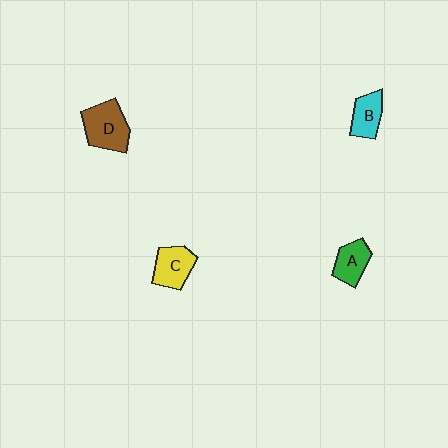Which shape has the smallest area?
Shape B (cyan).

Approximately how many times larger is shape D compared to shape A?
Approximately 1.5 times.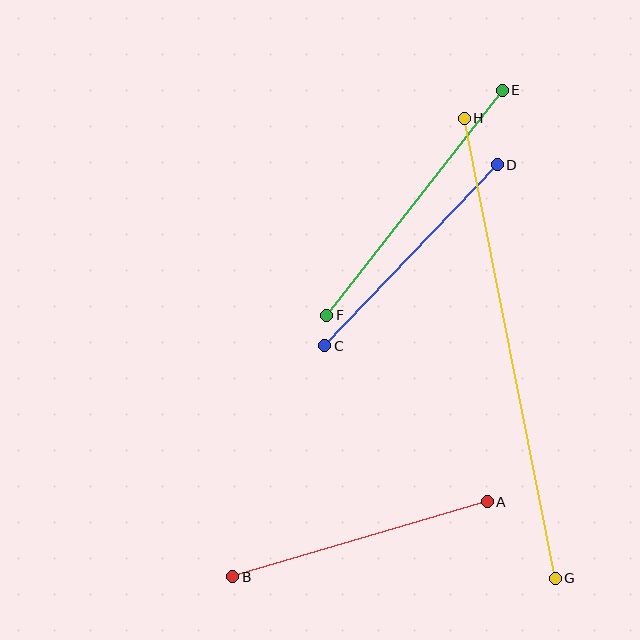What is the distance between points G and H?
The distance is approximately 469 pixels.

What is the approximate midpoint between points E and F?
The midpoint is at approximately (415, 203) pixels.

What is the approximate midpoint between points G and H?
The midpoint is at approximately (510, 348) pixels.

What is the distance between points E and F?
The distance is approximately 286 pixels.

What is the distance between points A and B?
The distance is approximately 265 pixels.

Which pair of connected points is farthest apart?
Points G and H are farthest apart.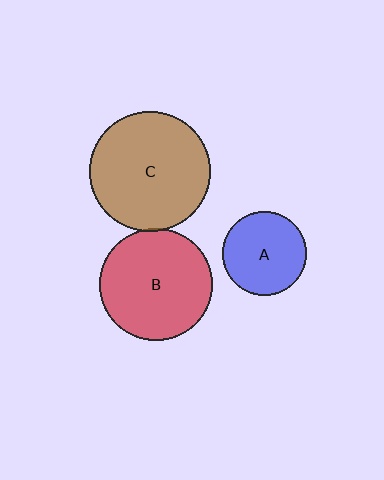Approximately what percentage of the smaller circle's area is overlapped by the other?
Approximately 5%.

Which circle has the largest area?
Circle C (brown).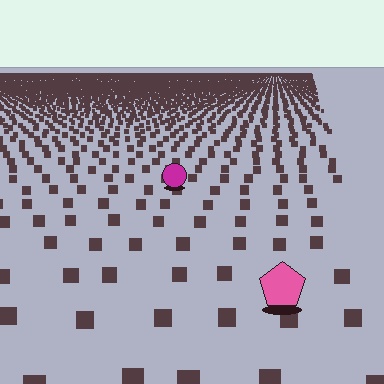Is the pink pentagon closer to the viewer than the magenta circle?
Yes. The pink pentagon is closer — you can tell from the texture gradient: the ground texture is coarser near it.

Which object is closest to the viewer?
The pink pentagon is closest. The texture marks near it are larger and more spread out.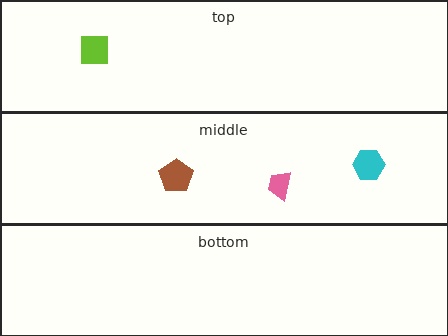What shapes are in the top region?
The lime square.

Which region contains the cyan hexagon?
The middle region.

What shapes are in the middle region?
The brown pentagon, the cyan hexagon, the pink trapezoid.